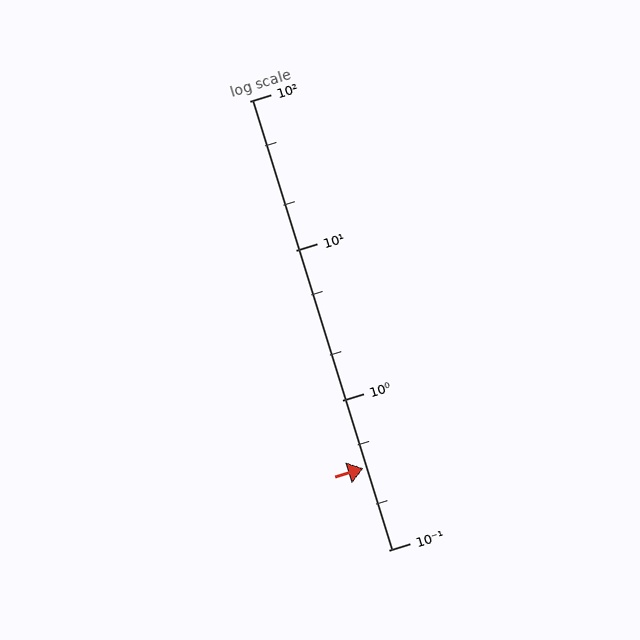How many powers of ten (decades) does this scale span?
The scale spans 3 decades, from 0.1 to 100.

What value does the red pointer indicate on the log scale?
The pointer indicates approximately 0.35.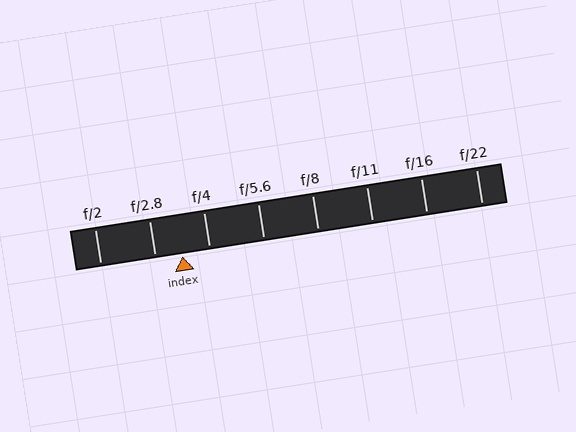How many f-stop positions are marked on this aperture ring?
There are 8 f-stop positions marked.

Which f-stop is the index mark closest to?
The index mark is closest to f/2.8.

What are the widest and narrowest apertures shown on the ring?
The widest aperture shown is f/2 and the narrowest is f/22.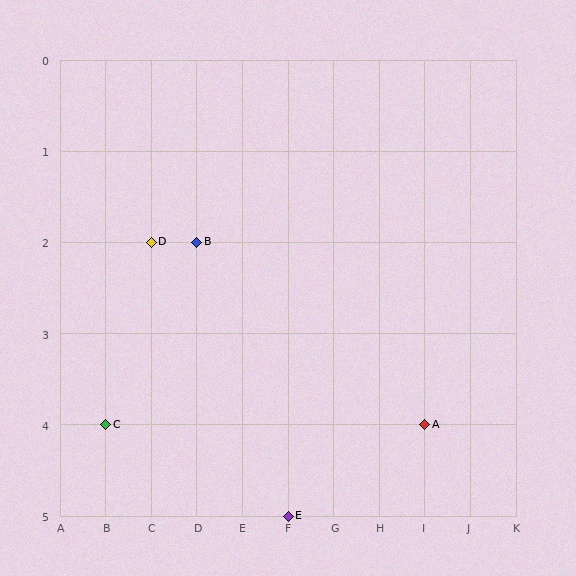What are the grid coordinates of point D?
Point D is at grid coordinates (C, 2).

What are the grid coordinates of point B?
Point B is at grid coordinates (D, 2).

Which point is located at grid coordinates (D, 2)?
Point B is at (D, 2).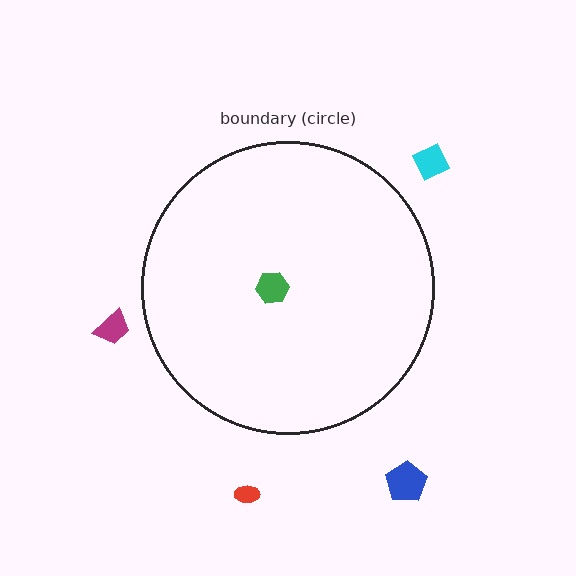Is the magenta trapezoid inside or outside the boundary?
Outside.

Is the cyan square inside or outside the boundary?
Outside.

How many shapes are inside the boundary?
1 inside, 4 outside.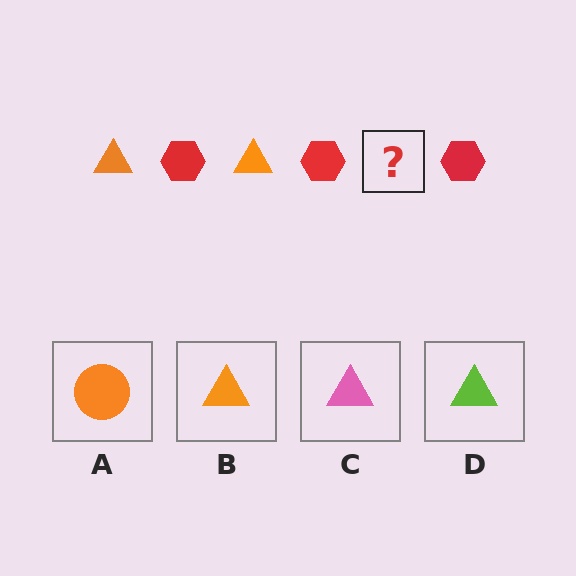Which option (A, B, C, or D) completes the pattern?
B.